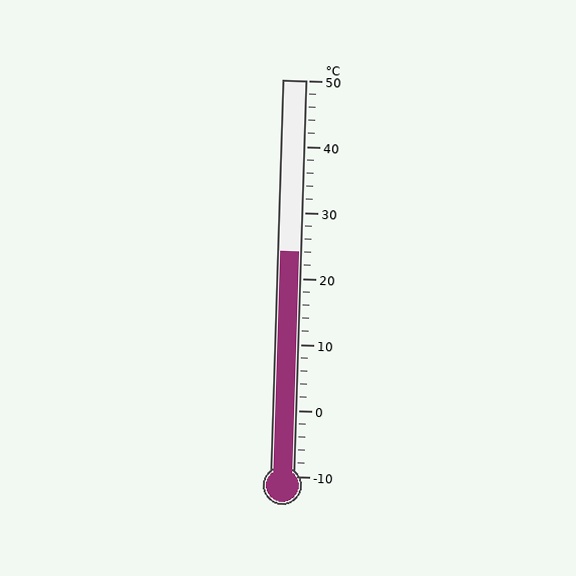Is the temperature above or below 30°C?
The temperature is below 30°C.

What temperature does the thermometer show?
The thermometer shows approximately 24°C.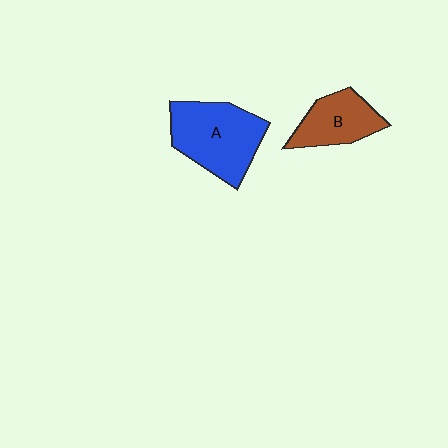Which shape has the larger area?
Shape A (blue).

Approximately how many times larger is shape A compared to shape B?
Approximately 1.5 times.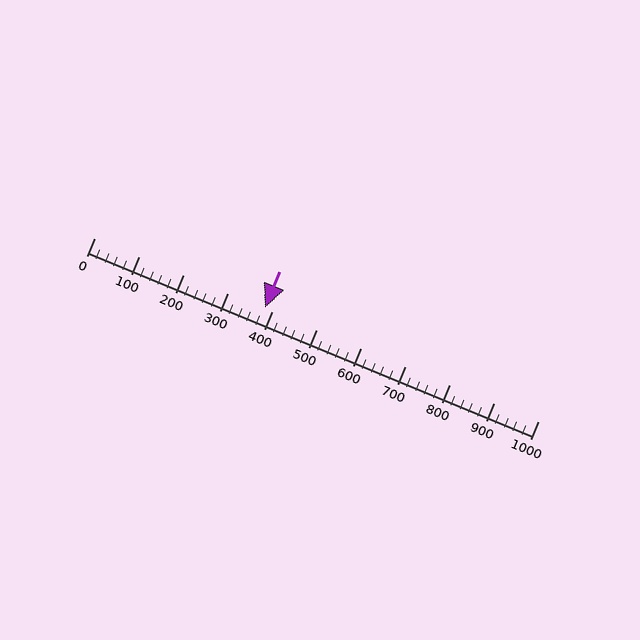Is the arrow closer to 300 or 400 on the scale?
The arrow is closer to 400.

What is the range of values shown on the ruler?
The ruler shows values from 0 to 1000.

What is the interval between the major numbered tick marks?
The major tick marks are spaced 100 units apart.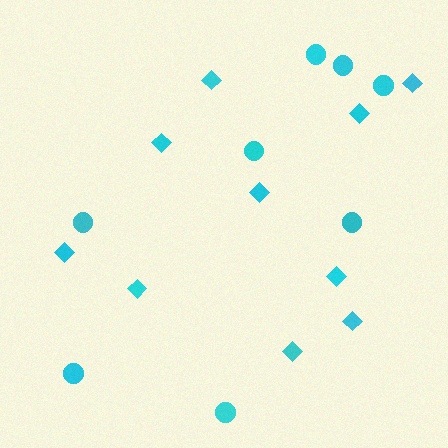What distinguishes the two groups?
There are 2 groups: one group of diamonds (10) and one group of circles (8).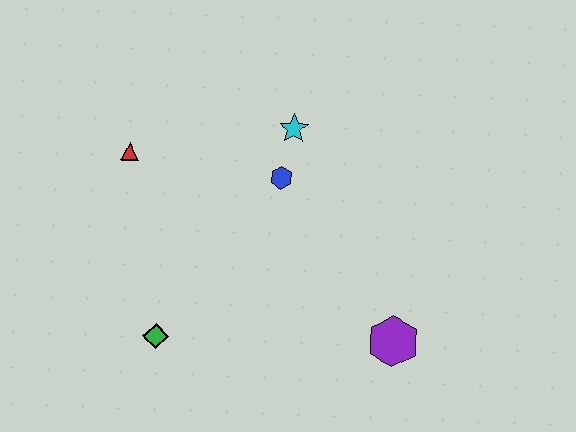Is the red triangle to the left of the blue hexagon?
Yes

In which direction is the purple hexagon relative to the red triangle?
The purple hexagon is to the right of the red triangle.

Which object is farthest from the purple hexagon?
The red triangle is farthest from the purple hexagon.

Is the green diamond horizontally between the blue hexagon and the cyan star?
No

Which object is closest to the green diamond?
The red triangle is closest to the green diamond.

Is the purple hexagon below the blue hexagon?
Yes